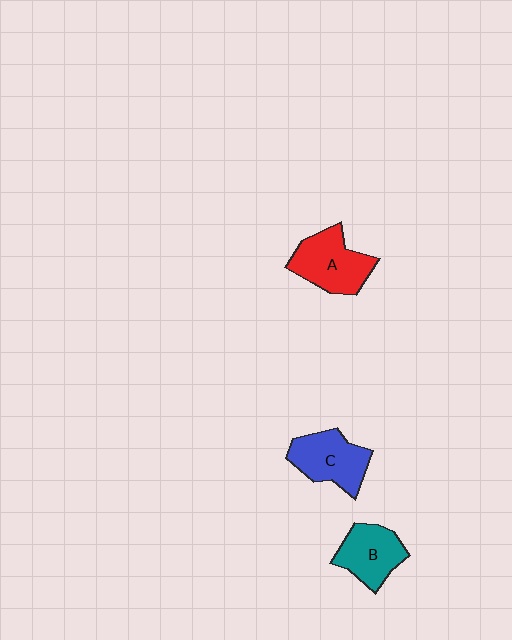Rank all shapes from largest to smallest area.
From largest to smallest: A (red), C (blue), B (teal).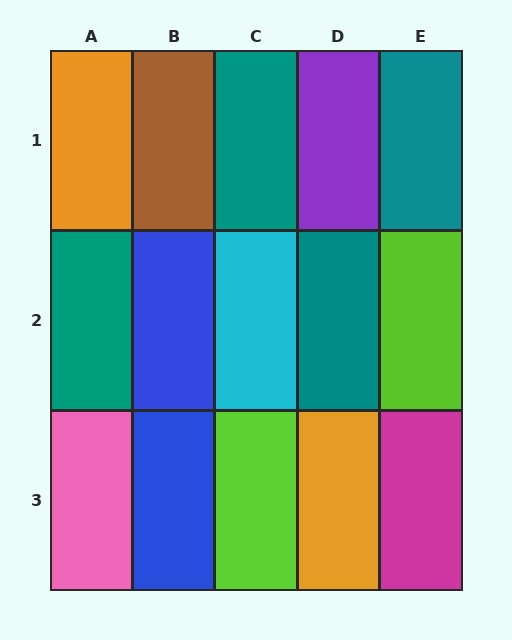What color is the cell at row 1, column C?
Teal.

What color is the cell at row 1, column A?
Orange.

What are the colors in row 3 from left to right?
Pink, blue, lime, orange, magenta.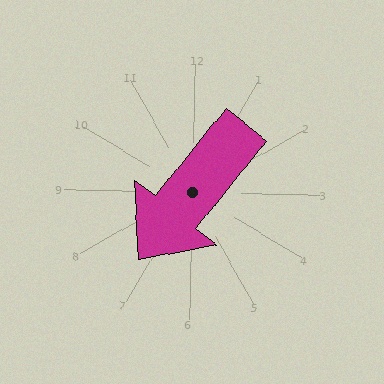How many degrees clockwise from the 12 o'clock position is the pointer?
Approximately 217 degrees.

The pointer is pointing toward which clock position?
Roughly 7 o'clock.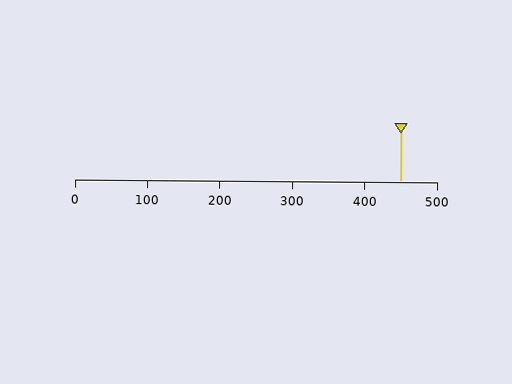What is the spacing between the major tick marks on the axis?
The major ticks are spaced 100 apart.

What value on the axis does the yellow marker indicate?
The marker indicates approximately 450.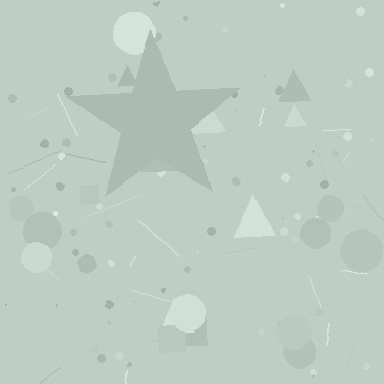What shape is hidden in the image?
A star is hidden in the image.